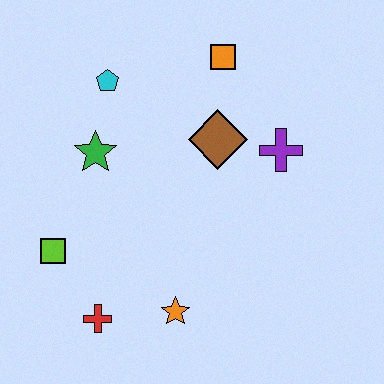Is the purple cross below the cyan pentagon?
Yes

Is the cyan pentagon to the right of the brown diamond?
No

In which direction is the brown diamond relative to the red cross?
The brown diamond is above the red cross.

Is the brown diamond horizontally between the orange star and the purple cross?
Yes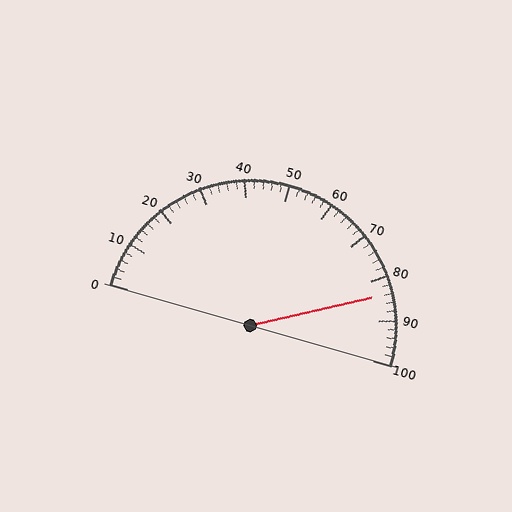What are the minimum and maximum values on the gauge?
The gauge ranges from 0 to 100.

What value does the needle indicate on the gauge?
The needle indicates approximately 84.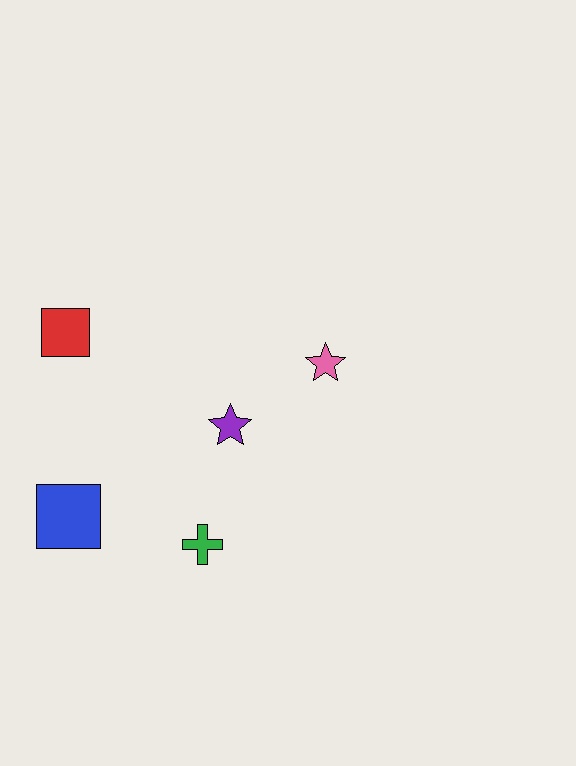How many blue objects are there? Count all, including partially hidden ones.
There is 1 blue object.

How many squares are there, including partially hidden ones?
There are 2 squares.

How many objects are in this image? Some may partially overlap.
There are 5 objects.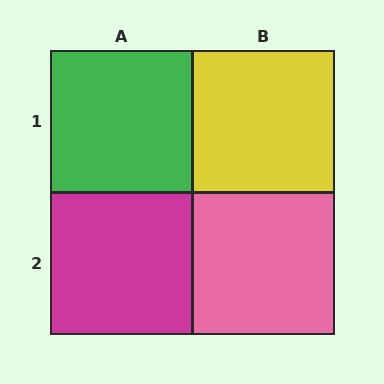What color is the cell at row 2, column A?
Magenta.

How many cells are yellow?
1 cell is yellow.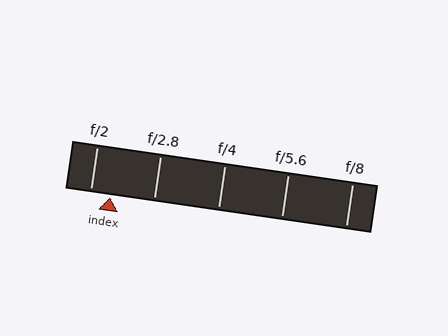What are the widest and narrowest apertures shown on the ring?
The widest aperture shown is f/2 and the narrowest is f/8.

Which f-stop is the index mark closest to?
The index mark is closest to f/2.